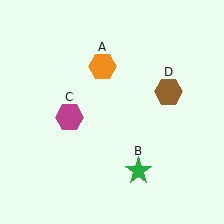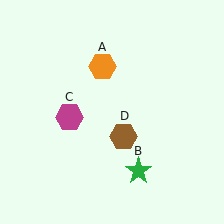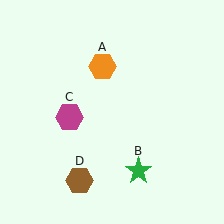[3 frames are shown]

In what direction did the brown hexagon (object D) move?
The brown hexagon (object D) moved down and to the left.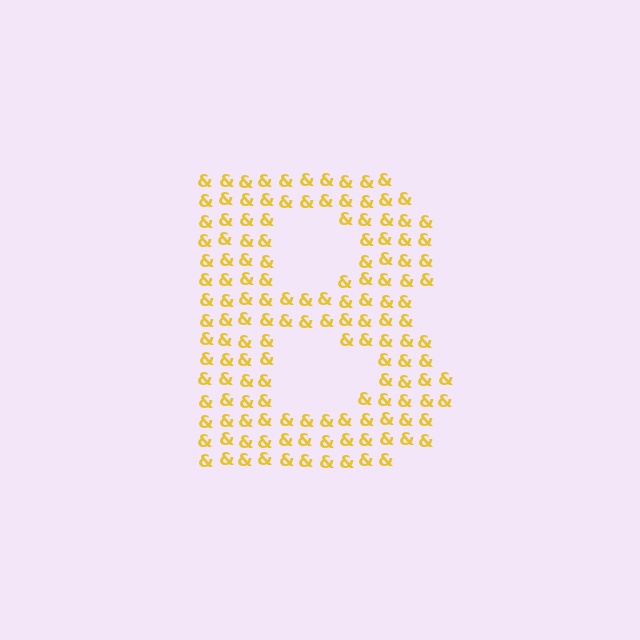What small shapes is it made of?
It is made of small ampersands.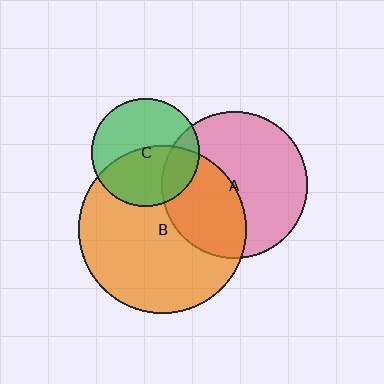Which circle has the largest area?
Circle B (orange).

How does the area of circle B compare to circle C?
Approximately 2.4 times.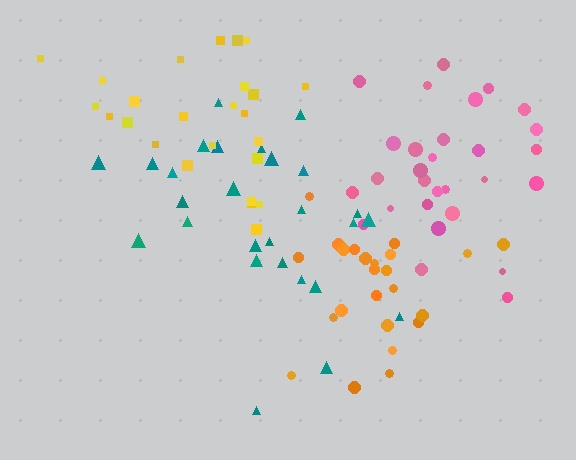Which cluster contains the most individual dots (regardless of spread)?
Pink (29).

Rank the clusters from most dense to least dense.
pink, yellow, orange, teal.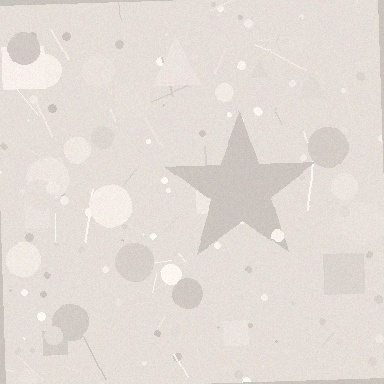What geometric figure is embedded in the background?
A star is embedded in the background.